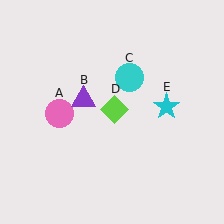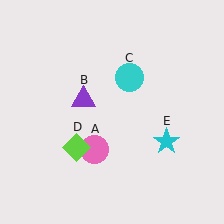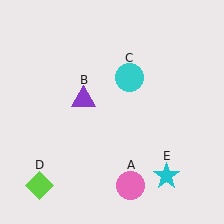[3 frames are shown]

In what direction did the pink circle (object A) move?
The pink circle (object A) moved down and to the right.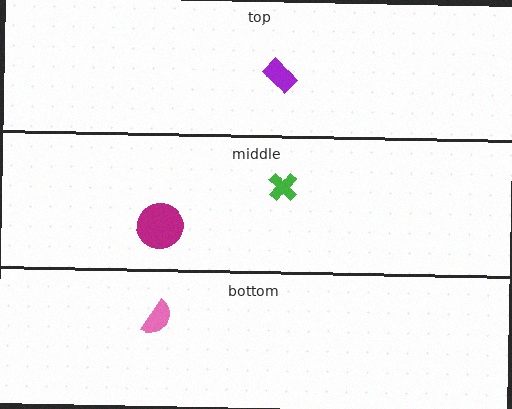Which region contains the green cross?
The middle region.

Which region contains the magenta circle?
The middle region.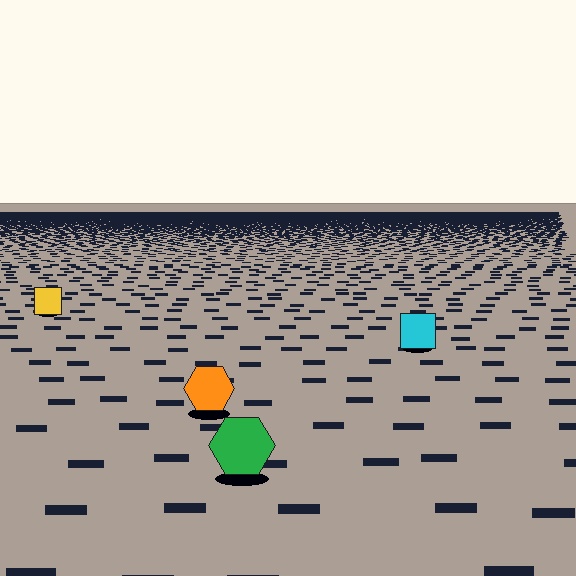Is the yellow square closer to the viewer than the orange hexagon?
No. The orange hexagon is closer — you can tell from the texture gradient: the ground texture is coarser near it.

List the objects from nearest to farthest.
From nearest to farthest: the green hexagon, the orange hexagon, the cyan square, the yellow square.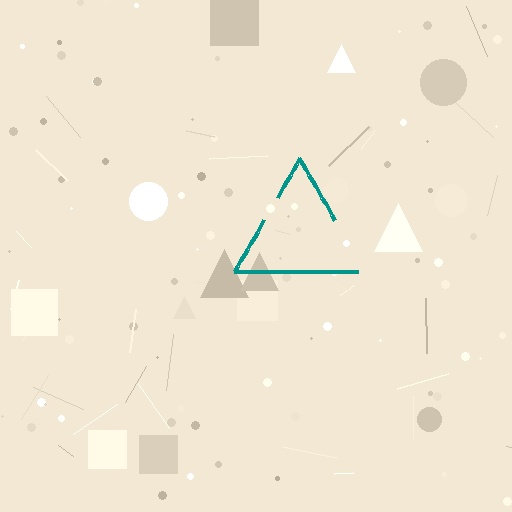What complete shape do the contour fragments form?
The contour fragments form a triangle.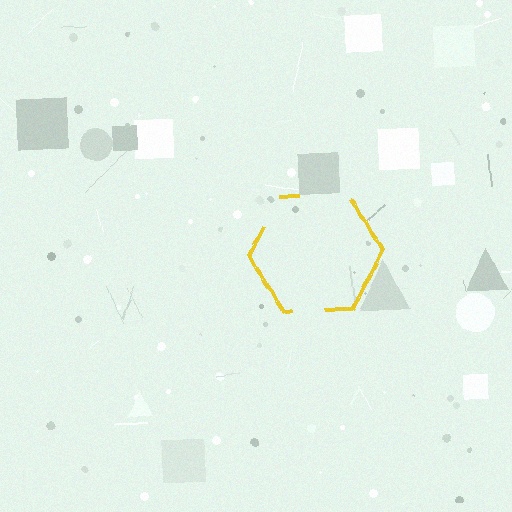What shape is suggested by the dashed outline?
The dashed outline suggests a hexagon.